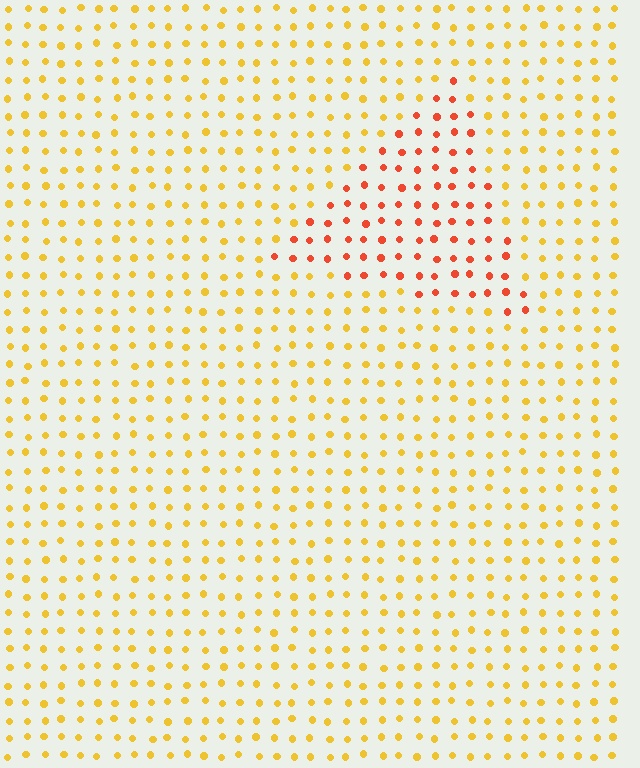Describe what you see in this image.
The image is filled with small yellow elements in a uniform arrangement. A triangle-shaped region is visible where the elements are tinted to a slightly different hue, forming a subtle color boundary.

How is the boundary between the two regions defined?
The boundary is defined purely by a slight shift in hue (about 38 degrees). Spacing, size, and orientation are identical on both sides.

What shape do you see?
I see a triangle.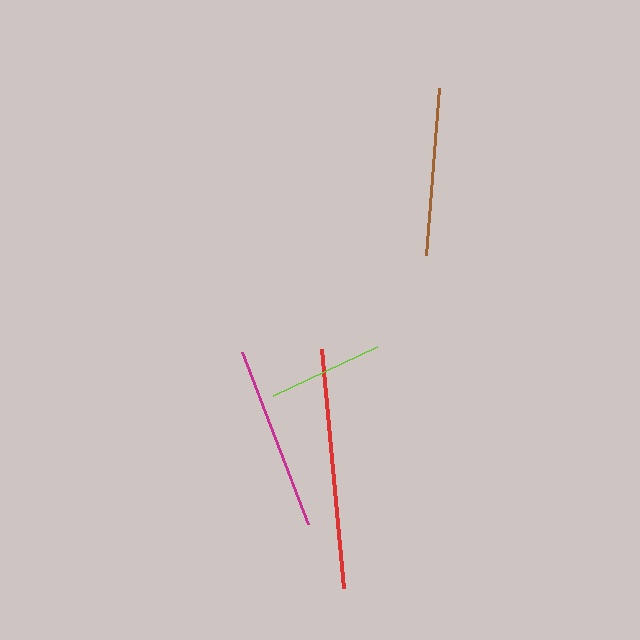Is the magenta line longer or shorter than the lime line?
The magenta line is longer than the lime line.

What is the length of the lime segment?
The lime segment is approximately 115 pixels long.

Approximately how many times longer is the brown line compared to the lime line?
The brown line is approximately 1.5 times the length of the lime line.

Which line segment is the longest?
The red line is the longest at approximately 240 pixels.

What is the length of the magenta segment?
The magenta segment is approximately 184 pixels long.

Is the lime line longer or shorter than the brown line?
The brown line is longer than the lime line.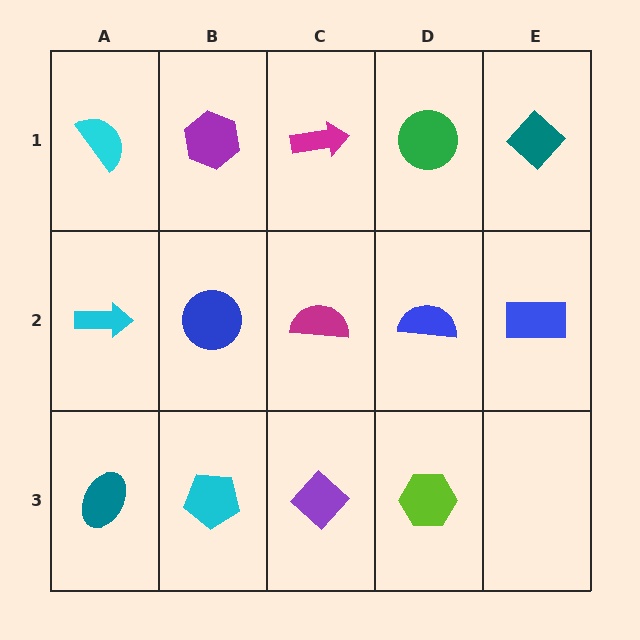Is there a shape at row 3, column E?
No, that cell is empty.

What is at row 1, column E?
A teal diamond.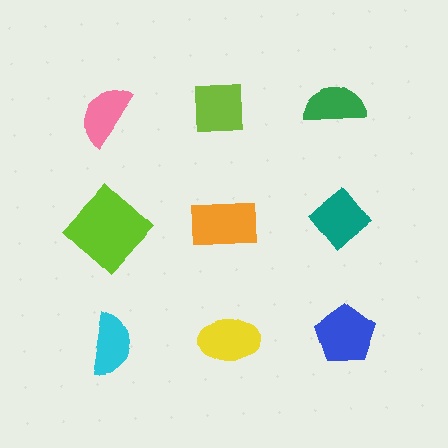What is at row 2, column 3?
A teal diamond.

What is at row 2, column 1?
A lime diamond.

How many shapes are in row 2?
3 shapes.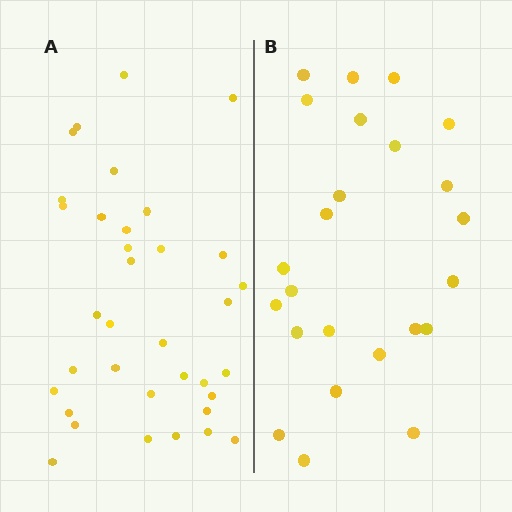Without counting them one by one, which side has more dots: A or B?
Region A (the left region) has more dots.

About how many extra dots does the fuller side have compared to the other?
Region A has roughly 12 or so more dots than region B.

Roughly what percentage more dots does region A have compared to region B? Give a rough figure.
About 45% more.